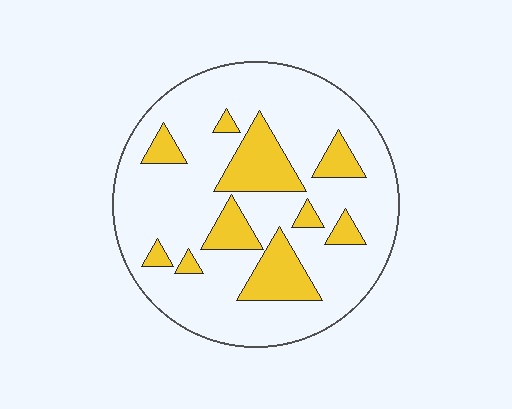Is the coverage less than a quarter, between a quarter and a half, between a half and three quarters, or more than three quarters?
Less than a quarter.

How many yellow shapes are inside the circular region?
10.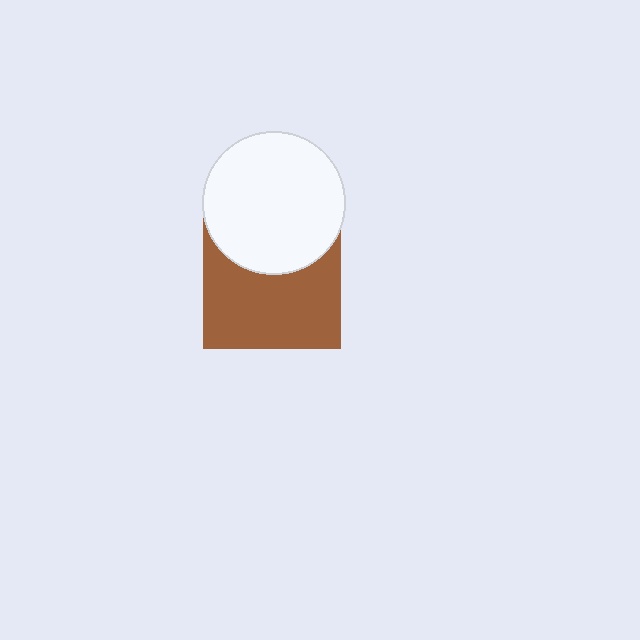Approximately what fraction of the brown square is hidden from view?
Roughly 36% of the brown square is hidden behind the white circle.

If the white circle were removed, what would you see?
You would see the complete brown square.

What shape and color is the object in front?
The object in front is a white circle.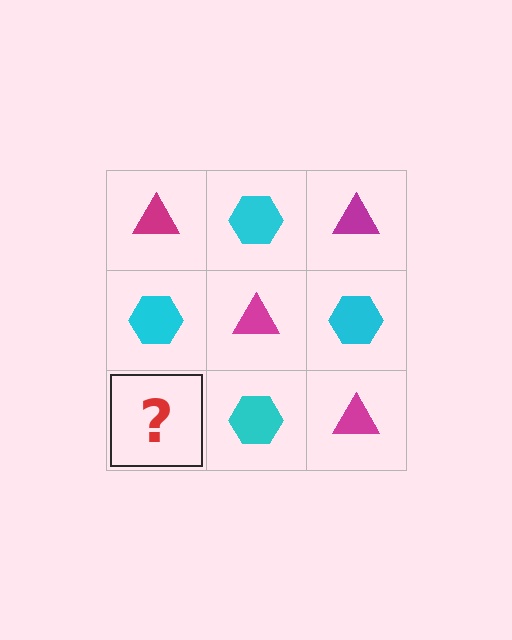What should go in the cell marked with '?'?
The missing cell should contain a magenta triangle.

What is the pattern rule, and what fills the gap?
The rule is that it alternates magenta triangle and cyan hexagon in a checkerboard pattern. The gap should be filled with a magenta triangle.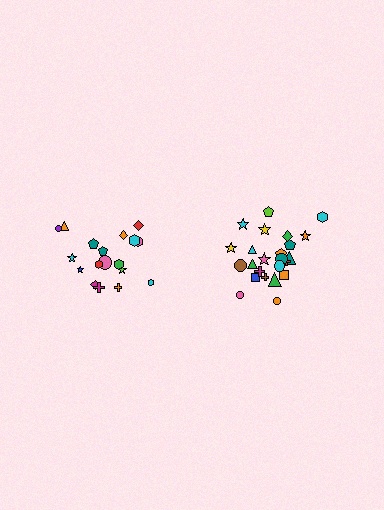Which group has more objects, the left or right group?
The right group.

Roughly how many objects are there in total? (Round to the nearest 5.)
Roughly 45 objects in total.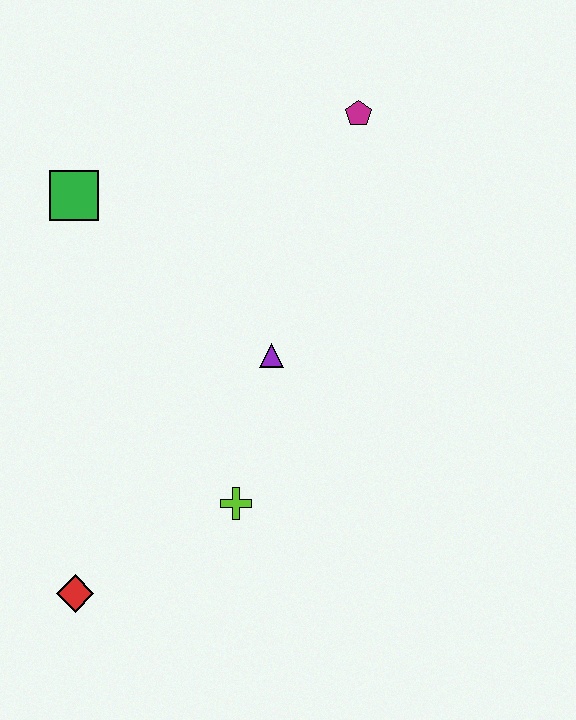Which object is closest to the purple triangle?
The lime cross is closest to the purple triangle.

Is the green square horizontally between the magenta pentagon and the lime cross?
No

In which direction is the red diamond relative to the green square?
The red diamond is below the green square.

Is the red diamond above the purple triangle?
No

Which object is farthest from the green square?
The red diamond is farthest from the green square.